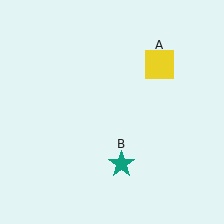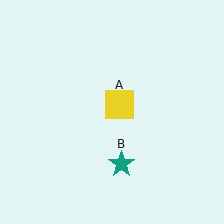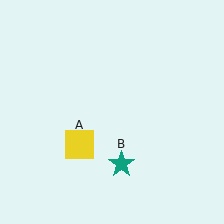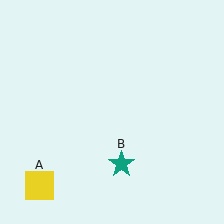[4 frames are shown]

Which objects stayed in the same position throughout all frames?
Teal star (object B) remained stationary.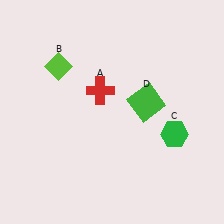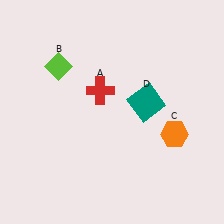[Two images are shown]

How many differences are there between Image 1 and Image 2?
There are 2 differences between the two images.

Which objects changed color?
C changed from green to orange. D changed from green to teal.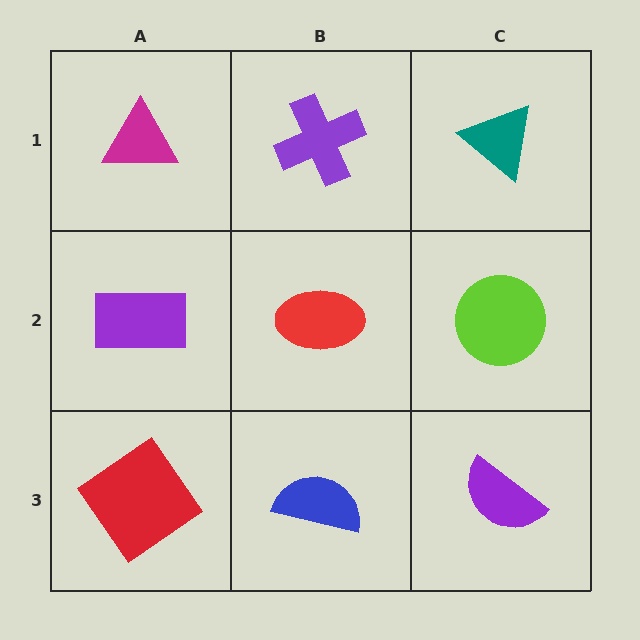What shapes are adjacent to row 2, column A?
A magenta triangle (row 1, column A), a red diamond (row 3, column A), a red ellipse (row 2, column B).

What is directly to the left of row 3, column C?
A blue semicircle.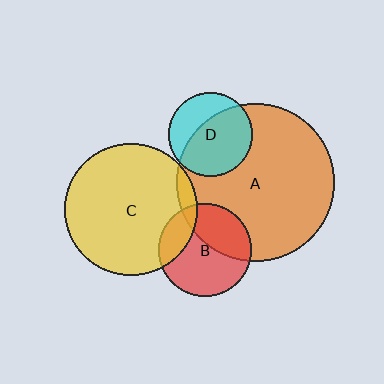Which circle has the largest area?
Circle A (orange).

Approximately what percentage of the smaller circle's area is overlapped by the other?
Approximately 35%.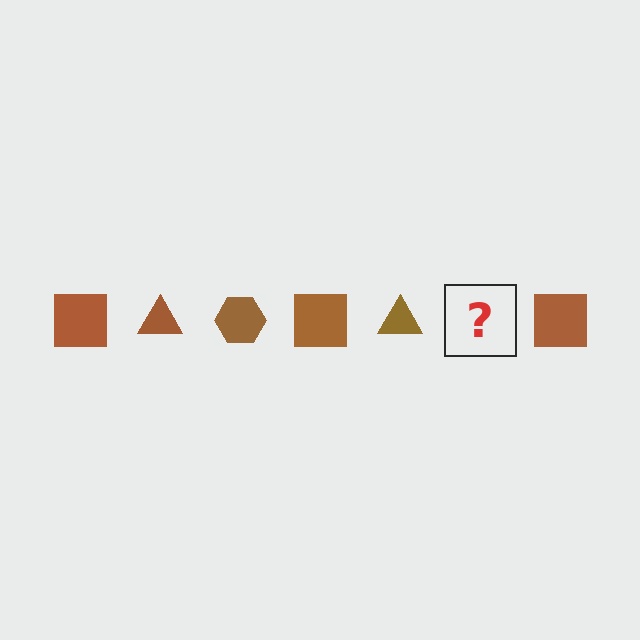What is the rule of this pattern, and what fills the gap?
The rule is that the pattern cycles through square, triangle, hexagon shapes in brown. The gap should be filled with a brown hexagon.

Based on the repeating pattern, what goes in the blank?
The blank should be a brown hexagon.